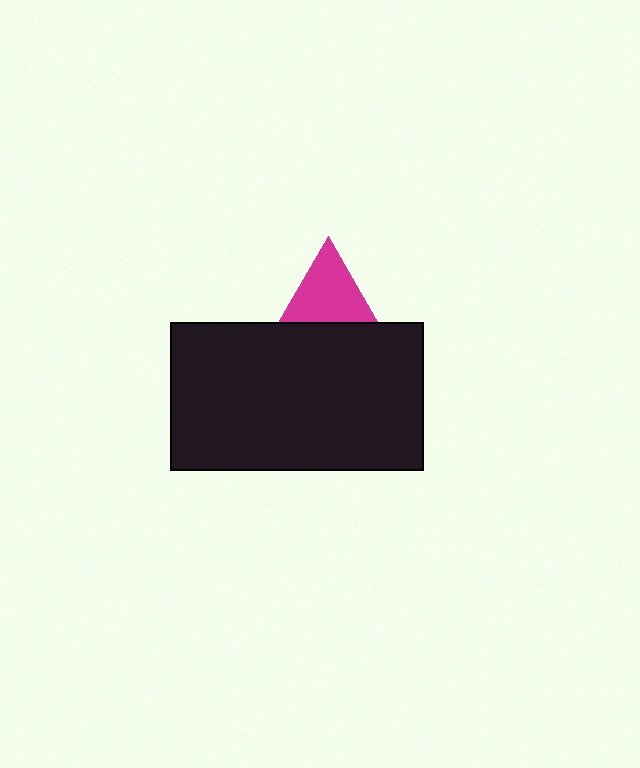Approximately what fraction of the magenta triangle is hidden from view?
Roughly 47% of the magenta triangle is hidden behind the black rectangle.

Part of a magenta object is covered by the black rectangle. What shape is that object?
It is a triangle.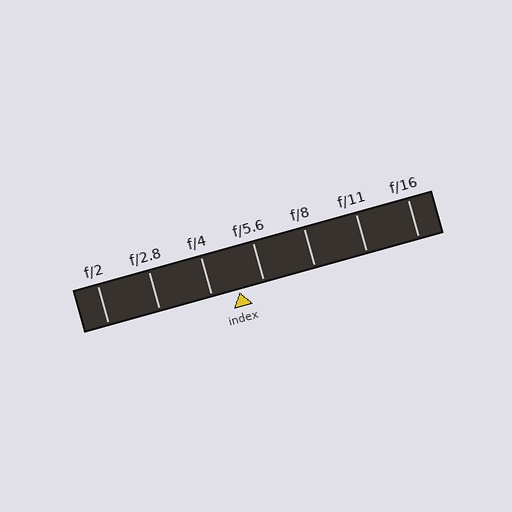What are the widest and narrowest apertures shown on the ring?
The widest aperture shown is f/2 and the narrowest is f/16.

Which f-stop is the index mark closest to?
The index mark is closest to f/5.6.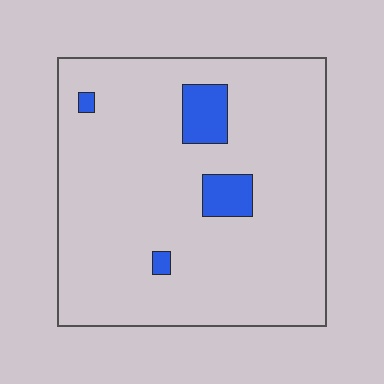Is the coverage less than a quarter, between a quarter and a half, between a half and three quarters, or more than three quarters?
Less than a quarter.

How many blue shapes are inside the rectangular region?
4.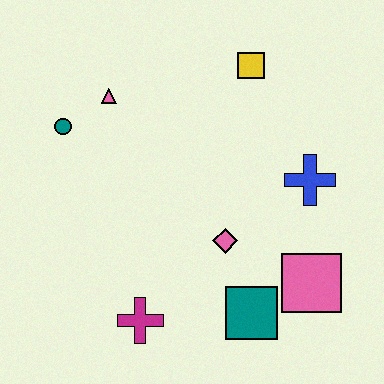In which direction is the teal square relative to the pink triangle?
The teal square is below the pink triangle.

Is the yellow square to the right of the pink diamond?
Yes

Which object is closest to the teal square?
The pink square is closest to the teal square.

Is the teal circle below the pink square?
No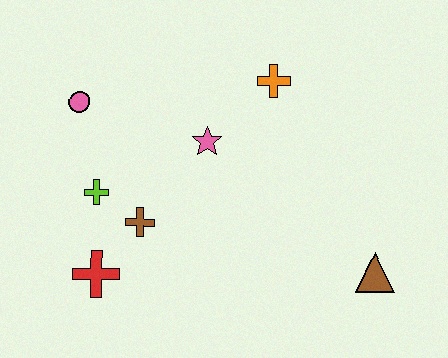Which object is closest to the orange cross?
The pink star is closest to the orange cross.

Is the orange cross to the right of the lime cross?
Yes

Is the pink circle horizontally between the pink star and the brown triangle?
No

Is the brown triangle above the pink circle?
No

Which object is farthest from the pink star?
The brown triangle is farthest from the pink star.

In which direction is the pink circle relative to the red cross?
The pink circle is above the red cross.